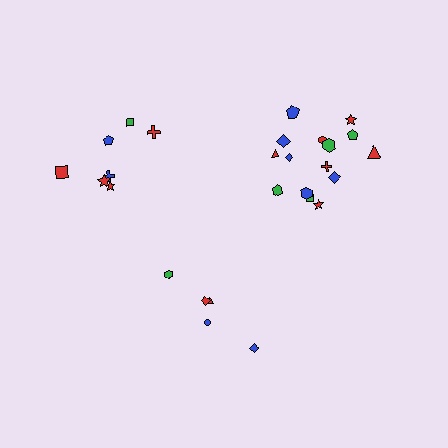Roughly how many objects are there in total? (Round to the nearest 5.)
Roughly 25 objects in total.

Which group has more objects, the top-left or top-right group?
The top-right group.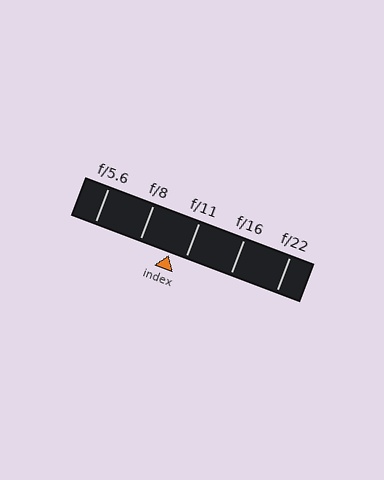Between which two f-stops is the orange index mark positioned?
The index mark is between f/8 and f/11.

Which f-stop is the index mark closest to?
The index mark is closest to f/11.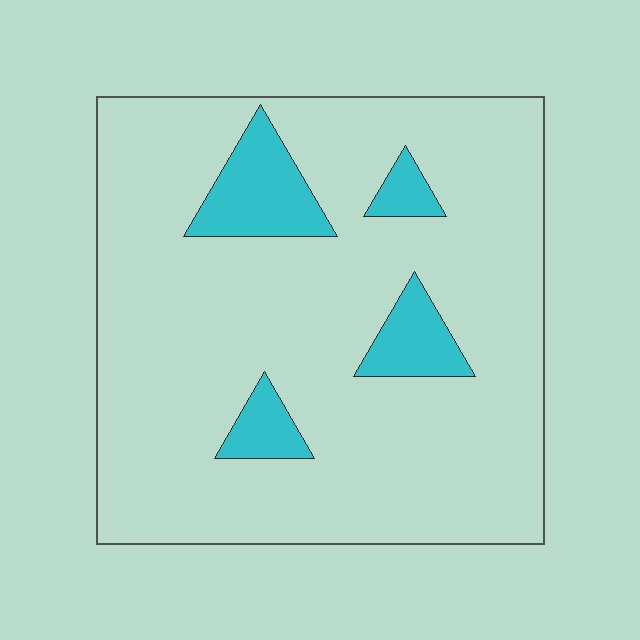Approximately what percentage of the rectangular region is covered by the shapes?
Approximately 10%.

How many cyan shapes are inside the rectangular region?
4.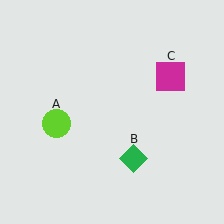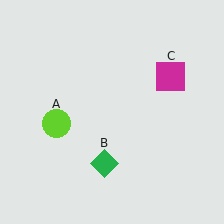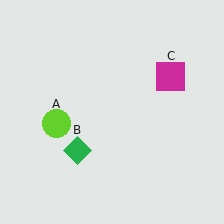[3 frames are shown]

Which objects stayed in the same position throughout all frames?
Lime circle (object A) and magenta square (object C) remained stationary.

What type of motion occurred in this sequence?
The green diamond (object B) rotated clockwise around the center of the scene.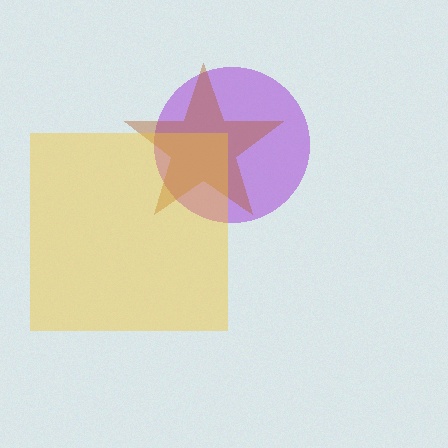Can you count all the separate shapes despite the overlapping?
Yes, there are 3 separate shapes.